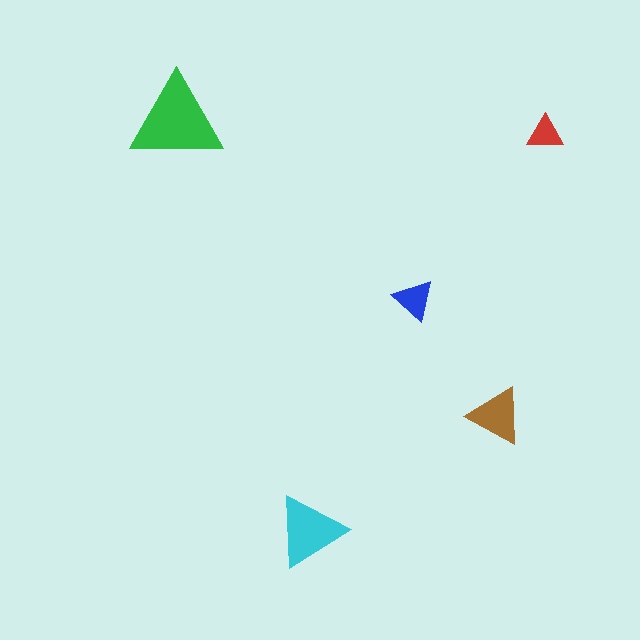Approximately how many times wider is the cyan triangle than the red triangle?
About 2 times wider.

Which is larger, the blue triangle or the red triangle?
The blue one.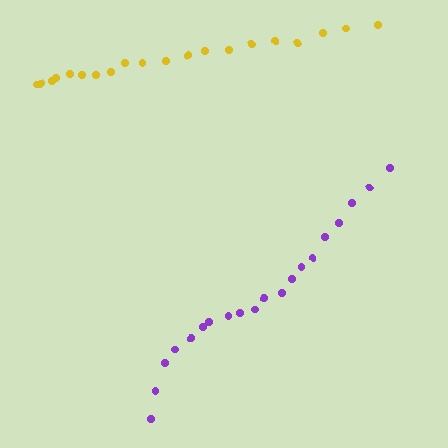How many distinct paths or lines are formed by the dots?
There are 2 distinct paths.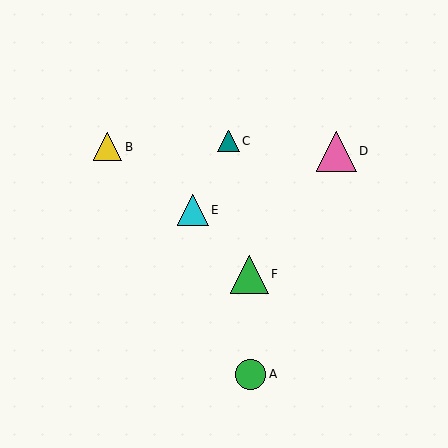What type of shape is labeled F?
Shape F is a green triangle.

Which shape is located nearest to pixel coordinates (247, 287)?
The green triangle (labeled F) at (249, 274) is nearest to that location.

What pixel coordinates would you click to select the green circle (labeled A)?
Click at (251, 374) to select the green circle A.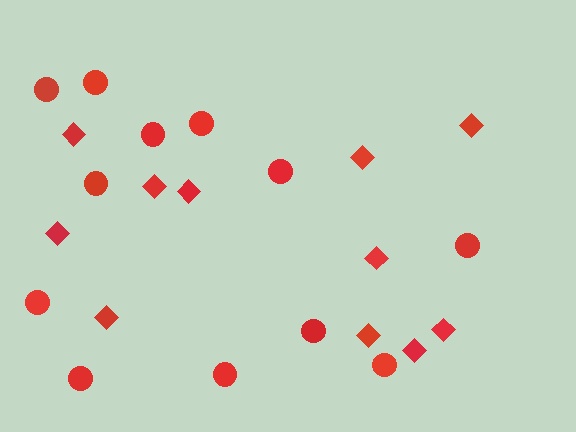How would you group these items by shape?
There are 2 groups: one group of circles (12) and one group of diamonds (11).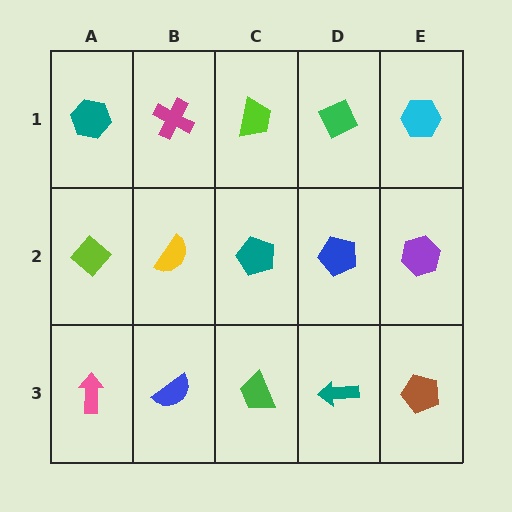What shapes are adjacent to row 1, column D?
A blue pentagon (row 2, column D), a lime trapezoid (row 1, column C), a cyan hexagon (row 1, column E).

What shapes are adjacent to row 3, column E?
A purple hexagon (row 2, column E), a teal arrow (row 3, column D).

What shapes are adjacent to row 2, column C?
A lime trapezoid (row 1, column C), a green trapezoid (row 3, column C), a yellow semicircle (row 2, column B), a blue pentagon (row 2, column D).